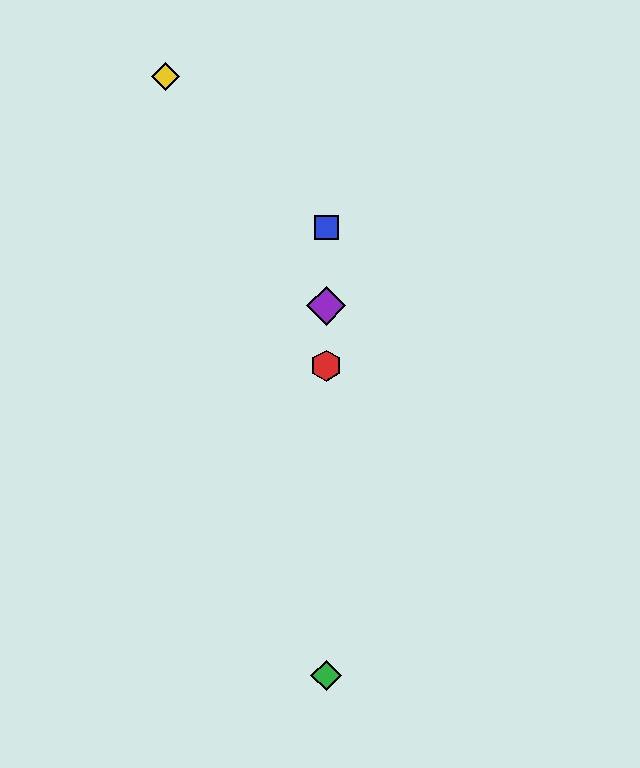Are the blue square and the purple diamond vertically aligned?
Yes, both are at x≈326.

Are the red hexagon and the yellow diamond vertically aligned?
No, the red hexagon is at x≈326 and the yellow diamond is at x≈165.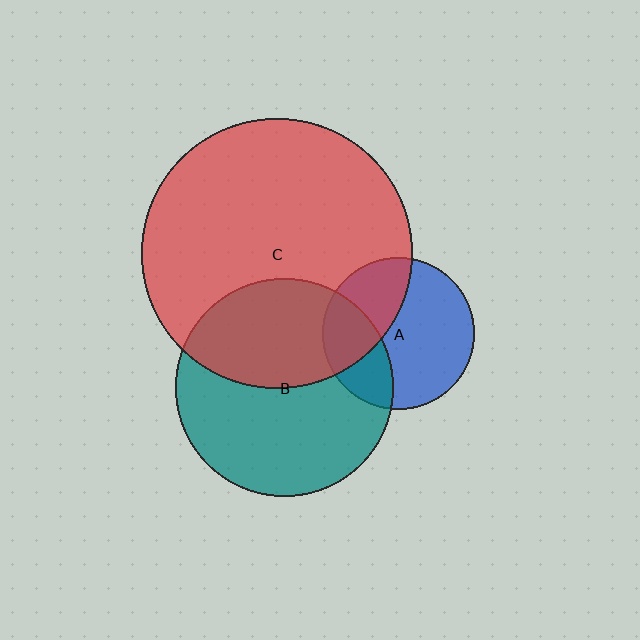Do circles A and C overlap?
Yes.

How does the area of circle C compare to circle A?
Approximately 3.2 times.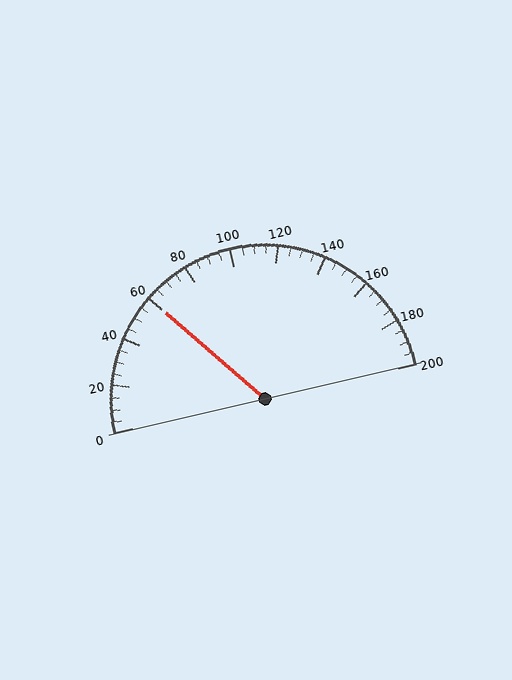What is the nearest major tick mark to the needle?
The nearest major tick mark is 60.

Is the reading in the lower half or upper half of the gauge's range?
The reading is in the lower half of the range (0 to 200).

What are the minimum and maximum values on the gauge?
The gauge ranges from 0 to 200.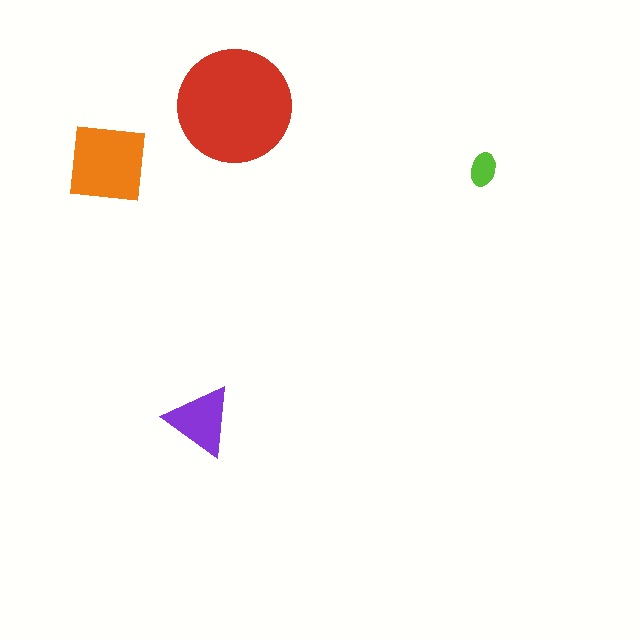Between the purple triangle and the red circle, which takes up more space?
The red circle.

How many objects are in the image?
There are 4 objects in the image.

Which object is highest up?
The red circle is topmost.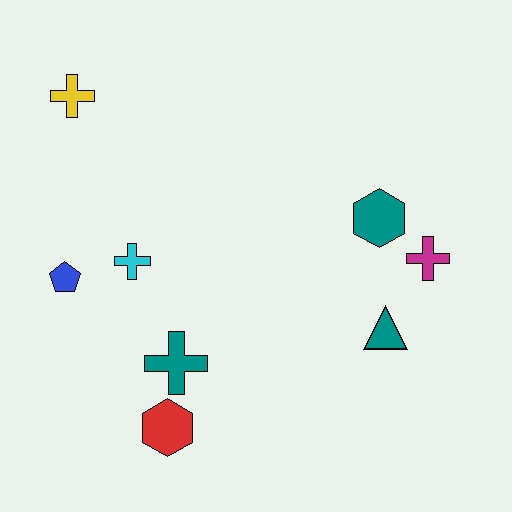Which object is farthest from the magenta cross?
The yellow cross is farthest from the magenta cross.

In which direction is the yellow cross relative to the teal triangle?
The yellow cross is to the left of the teal triangle.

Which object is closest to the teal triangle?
The magenta cross is closest to the teal triangle.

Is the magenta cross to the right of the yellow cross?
Yes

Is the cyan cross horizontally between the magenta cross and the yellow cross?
Yes